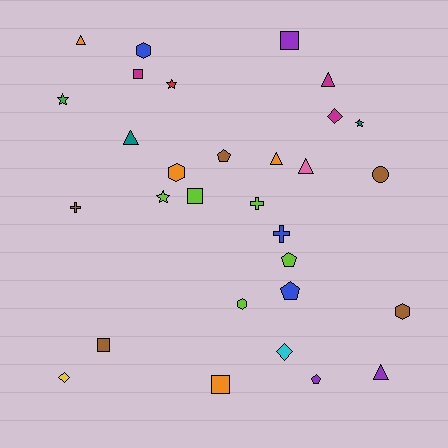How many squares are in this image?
There are 5 squares.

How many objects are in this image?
There are 30 objects.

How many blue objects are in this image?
There are 3 blue objects.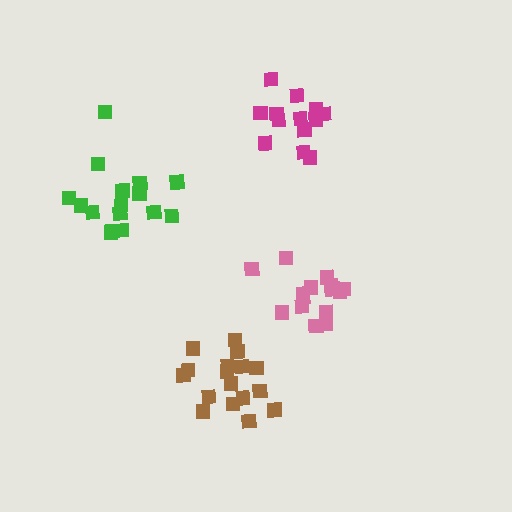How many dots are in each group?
Group 1: 16 dots, Group 2: 17 dots, Group 3: 14 dots, Group 4: 17 dots (64 total).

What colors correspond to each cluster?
The clusters are colored: green, brown, magenta, pink.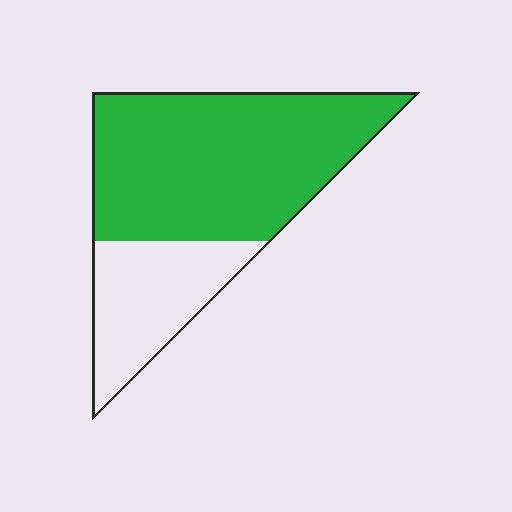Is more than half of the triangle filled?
Yes.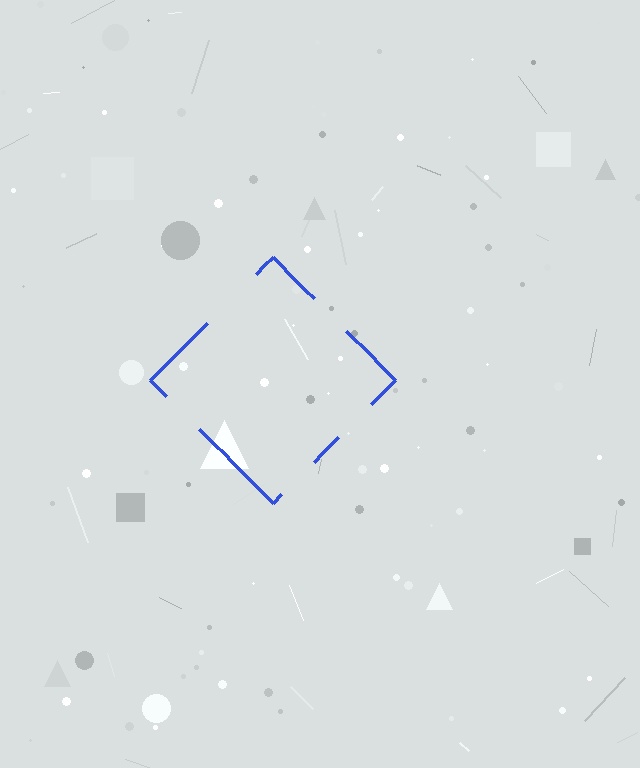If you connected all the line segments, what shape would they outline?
They would outline a diamond.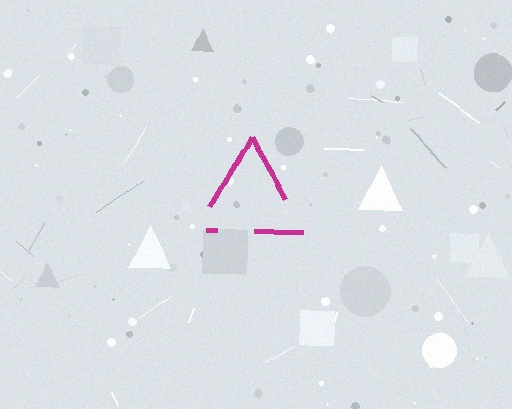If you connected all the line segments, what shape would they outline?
They would outline a triangle.